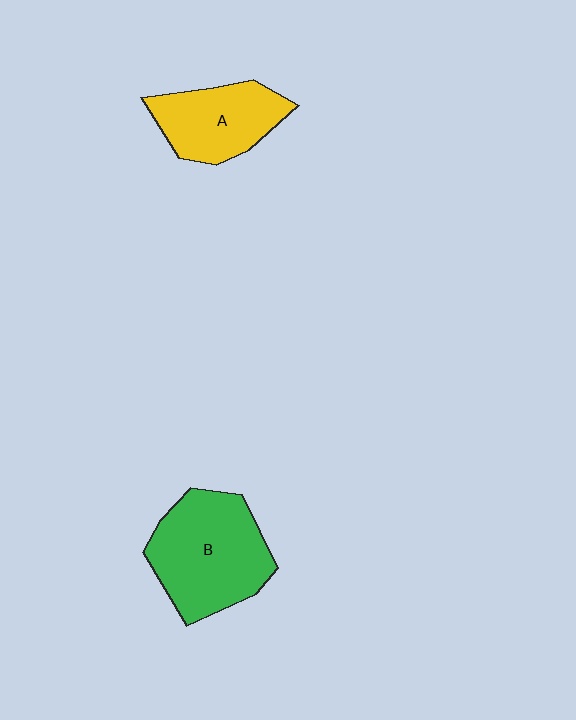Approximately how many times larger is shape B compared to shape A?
Approximately 1.5 times.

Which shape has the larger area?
Shape B (green).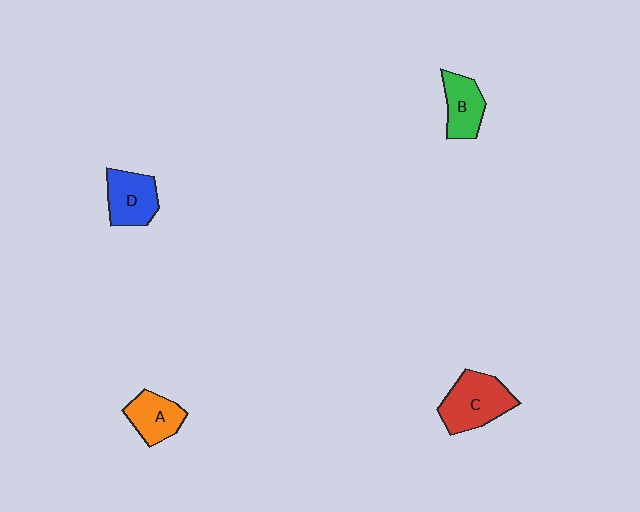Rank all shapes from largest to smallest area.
From largest to smallest: C (red), D (blue), B (green), A (orange).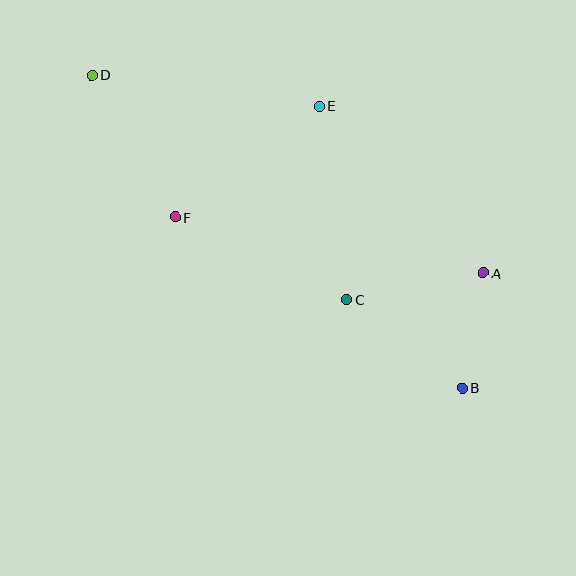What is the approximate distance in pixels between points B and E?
The distance between B and E is approximately 316 pixels.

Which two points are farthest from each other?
Points B and D are farthest from each other.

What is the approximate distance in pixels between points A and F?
The distance between A and F is approximately 312 pixels.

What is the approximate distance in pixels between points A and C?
The distance between A and C is approximately 139 pixels.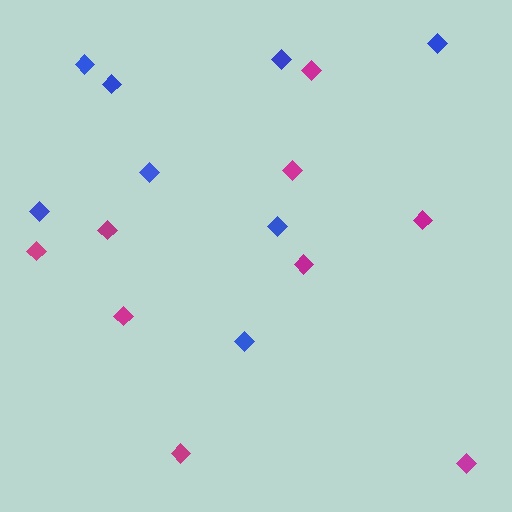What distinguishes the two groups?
There are 2 groups: one group of magenta diamonds (9) and one group of blue diamonds (8).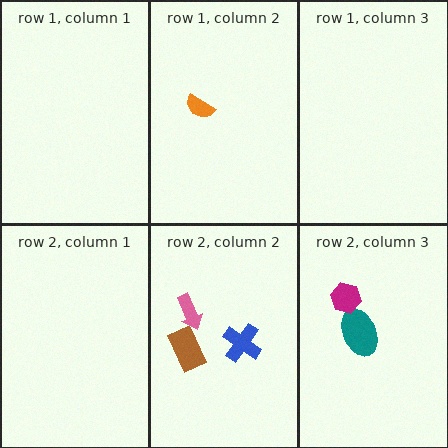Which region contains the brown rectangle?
The row 2, column 2 region.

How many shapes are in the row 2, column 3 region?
2.